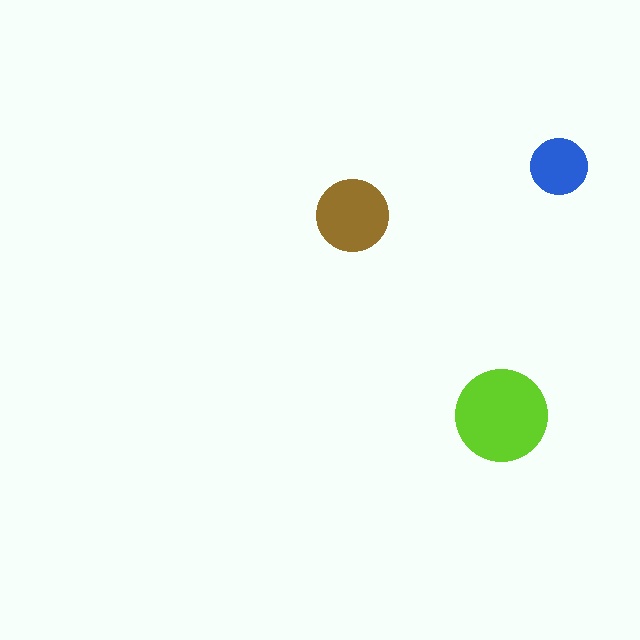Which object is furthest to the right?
The blue circle is rightmost.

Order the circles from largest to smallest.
the lime one, the brown one, the blue one.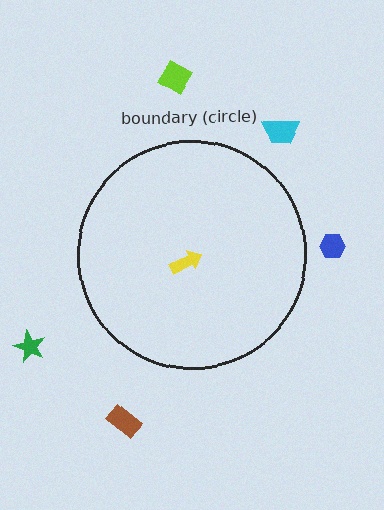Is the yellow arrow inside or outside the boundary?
Inside.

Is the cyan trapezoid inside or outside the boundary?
Outside.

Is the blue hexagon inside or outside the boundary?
Outside.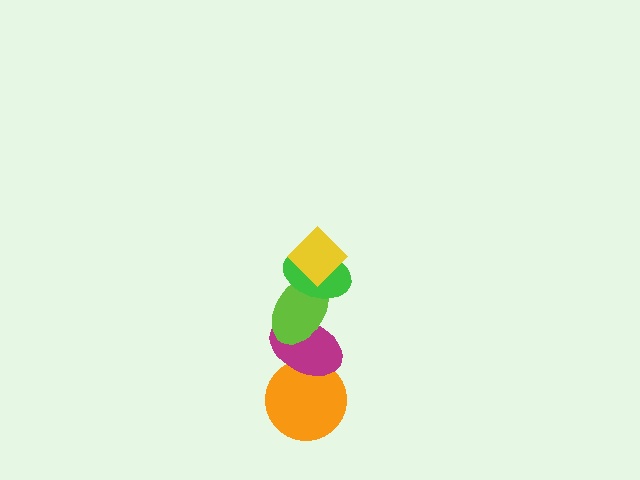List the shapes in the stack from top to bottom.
From top to bottom: the yellow diamond, the green ellipse, the lime ellipse, the magenta ellipse, the orange circle.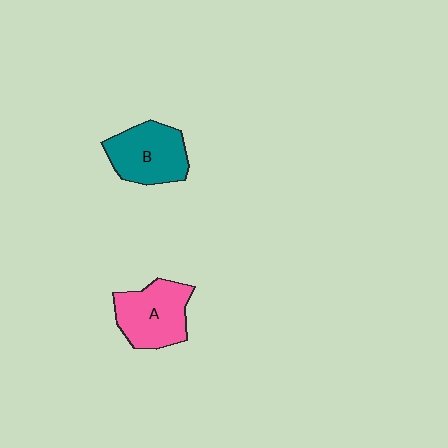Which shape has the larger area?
Shape A (pink).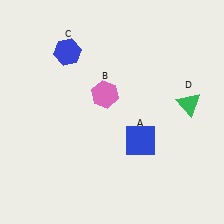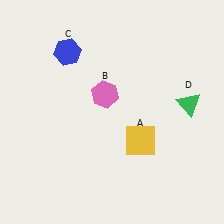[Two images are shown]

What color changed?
The square (A) changed from blue in Image 1 to yellow in Image 2.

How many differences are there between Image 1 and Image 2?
There is 1 difference between the two images.